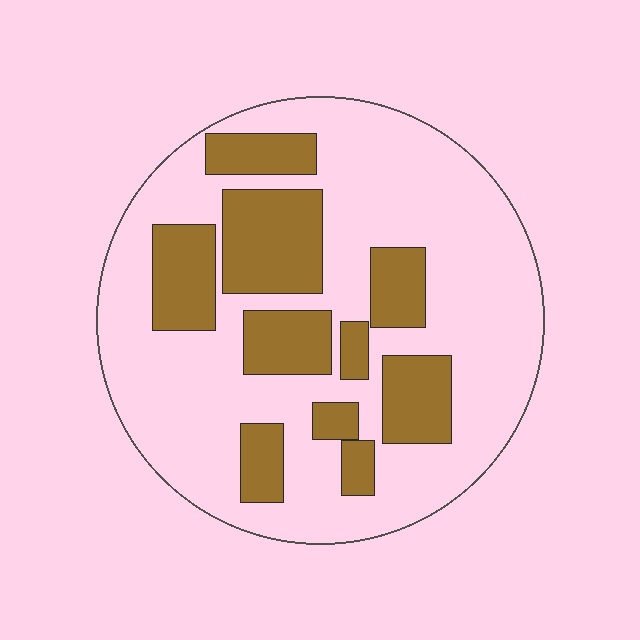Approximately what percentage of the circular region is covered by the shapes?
Approximately 30%.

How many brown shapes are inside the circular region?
10.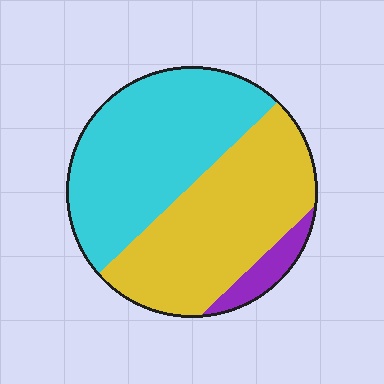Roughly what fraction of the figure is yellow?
Yellow takes up between a third and a half of the figure.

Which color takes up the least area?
Purple, at roughly 5%.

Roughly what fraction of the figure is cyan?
Cyan covers around 45% of the figure.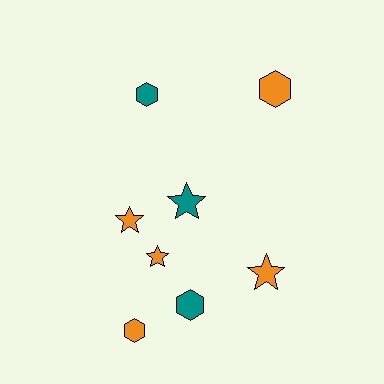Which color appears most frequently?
Orange, with 5 objects.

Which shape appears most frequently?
Star, with 4 objects.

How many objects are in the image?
There are 8 objects.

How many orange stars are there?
There are 3 orange stars.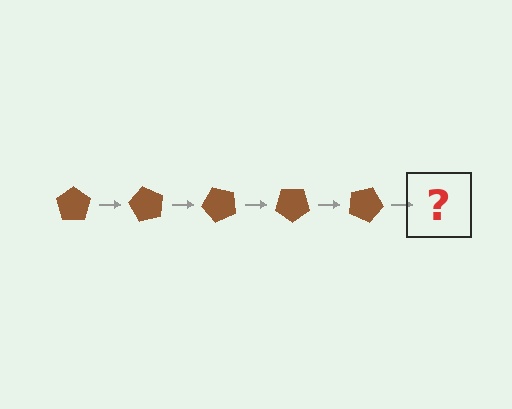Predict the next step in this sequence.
The next step is a brown pentagon rotated 300 degrees.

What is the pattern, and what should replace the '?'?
The pattern is that the pentagon rotates 60 degrees each step. The '?' should be a brown pentagon rotated 300 degrees.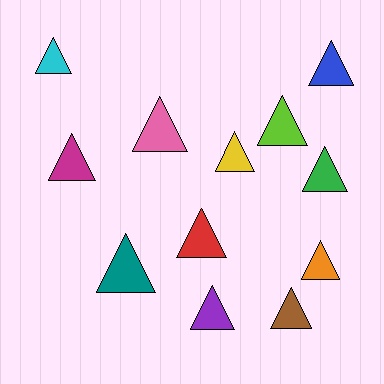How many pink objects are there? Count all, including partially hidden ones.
There is 1 pink object.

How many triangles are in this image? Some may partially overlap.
There are 12 triangles.